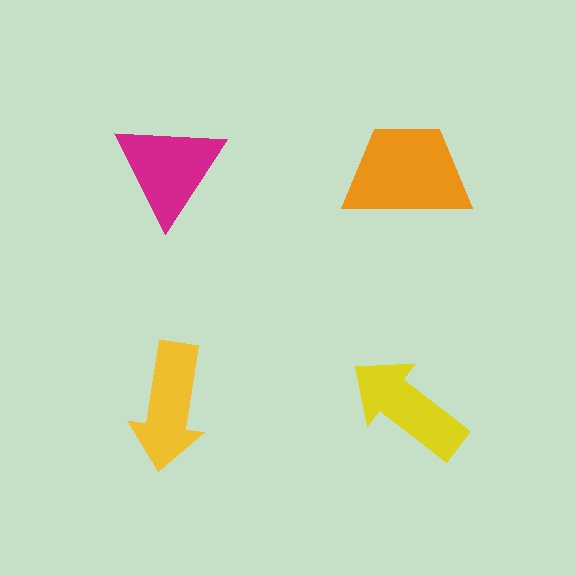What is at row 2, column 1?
A yellow arrow.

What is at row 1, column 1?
A magenta triangle.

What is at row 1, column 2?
An orange trapezoid.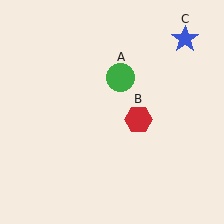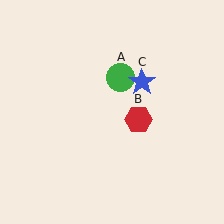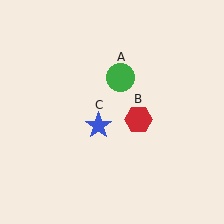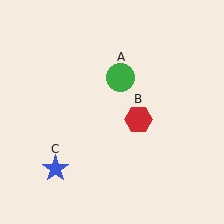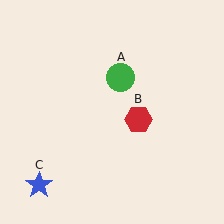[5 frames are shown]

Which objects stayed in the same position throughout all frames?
Green circle (object A) and red hexagon (object B) remained stationary.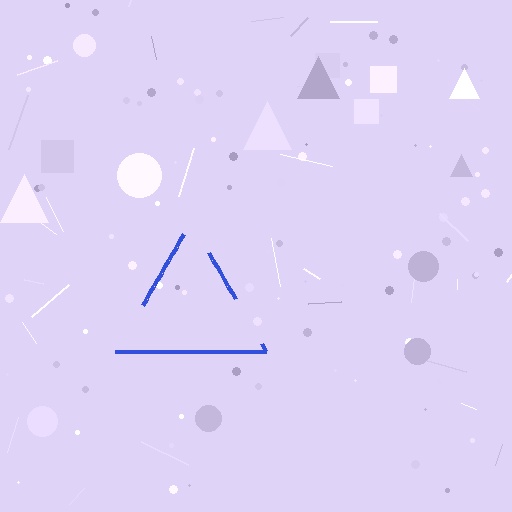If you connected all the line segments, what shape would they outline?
They would outline a triangle.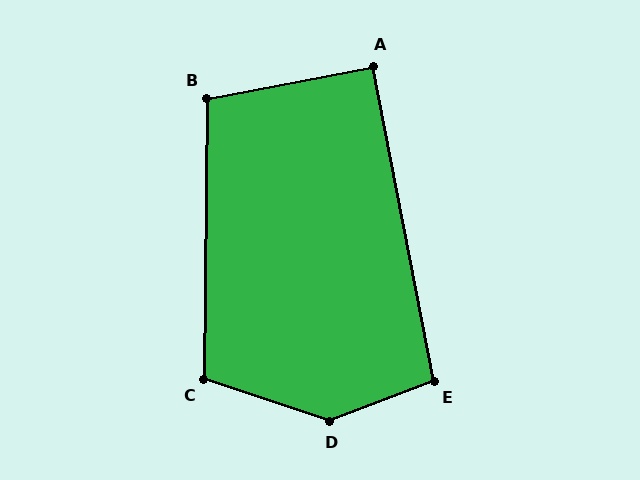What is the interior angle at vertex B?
Approximately 101 degrees (obtuse).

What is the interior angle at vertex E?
Approximately 100 degrees (obtuse).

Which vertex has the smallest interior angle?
A, at approximately 90 degrees.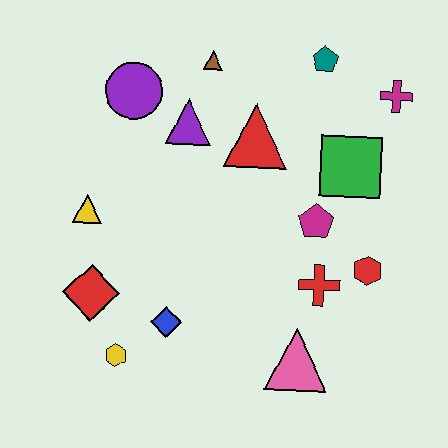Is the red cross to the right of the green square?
No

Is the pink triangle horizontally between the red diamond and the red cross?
Yes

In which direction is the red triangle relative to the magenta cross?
The red triangle is to the left of the magenta cross.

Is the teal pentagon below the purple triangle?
No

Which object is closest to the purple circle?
The purple triangle is closest to the purple circle.